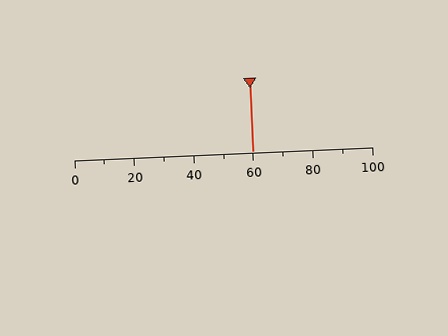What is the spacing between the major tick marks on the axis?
The major ticks are spaced 20 apart.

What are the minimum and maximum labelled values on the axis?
The axis runs from 0 to 100.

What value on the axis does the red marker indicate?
The marker indicates approximately 60.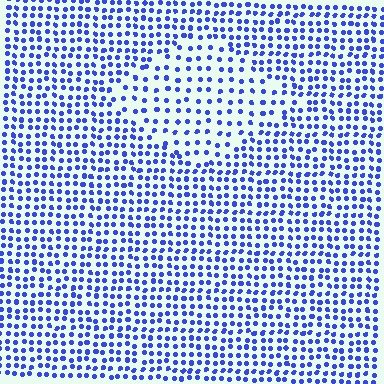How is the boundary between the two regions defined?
The boundary is defined by a change in element density (approximately 1.8x ratio). All elements are the same color, size, and shape.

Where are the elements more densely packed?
The elements are more densely packed outside the diamond boundary.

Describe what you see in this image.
The image contains small blue elements arranged at two different densities. A diamond-shaped region is visible where the elements are less densely packed than the surrounding area.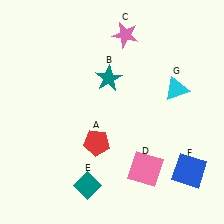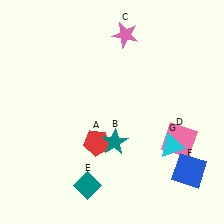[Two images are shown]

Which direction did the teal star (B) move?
The teal star (B) moved down.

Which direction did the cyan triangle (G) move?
The cyan triangle (G) moved down.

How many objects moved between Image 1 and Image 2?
3 objects moved between the two images.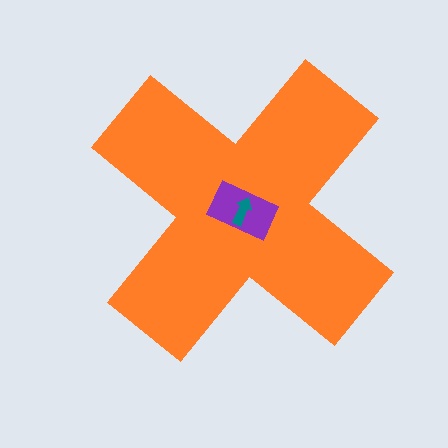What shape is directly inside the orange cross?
The purple rectangle.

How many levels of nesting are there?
3.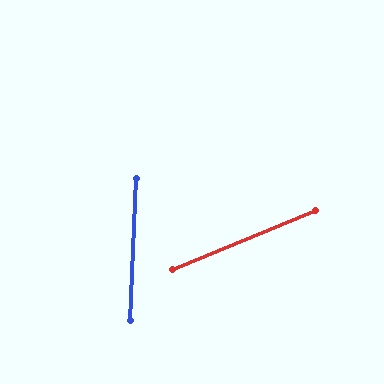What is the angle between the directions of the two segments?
Approximately 65 degrees.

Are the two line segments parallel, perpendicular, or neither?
Neither parallel nor perpendicular — they differ by about 65°.